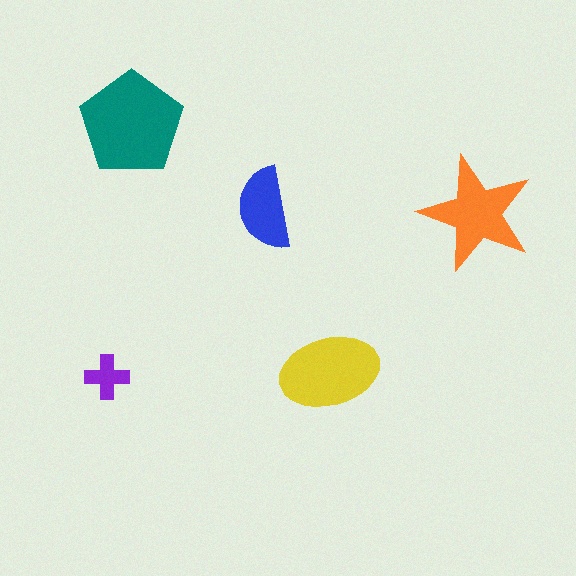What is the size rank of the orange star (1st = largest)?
3rd.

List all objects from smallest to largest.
The purple cross, the blue semicircle, the orange star, the yellow ellipse, the teal pentagon.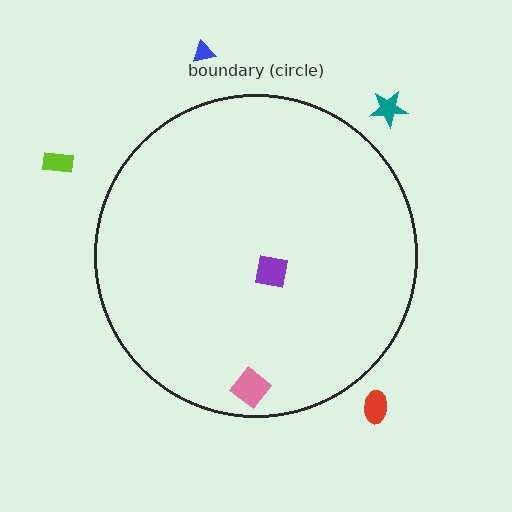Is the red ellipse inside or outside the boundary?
Outside.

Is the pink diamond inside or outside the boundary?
Inside.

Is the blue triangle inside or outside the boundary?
Outside.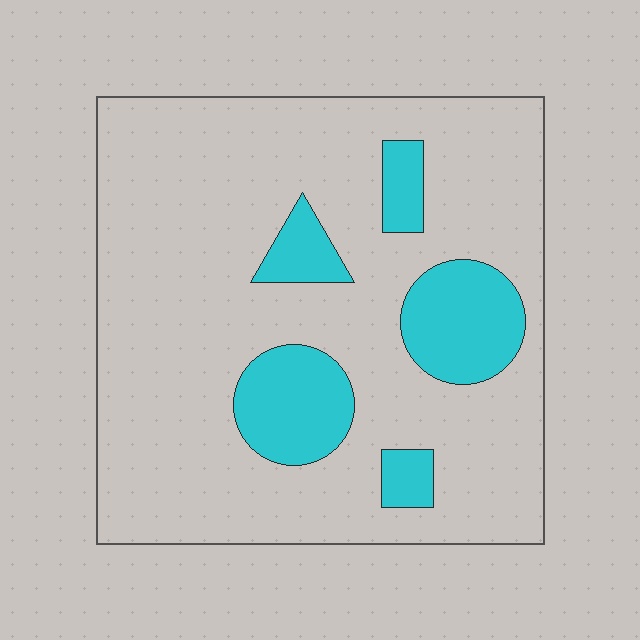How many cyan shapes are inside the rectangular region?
5.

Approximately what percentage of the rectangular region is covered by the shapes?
Approximately 20%.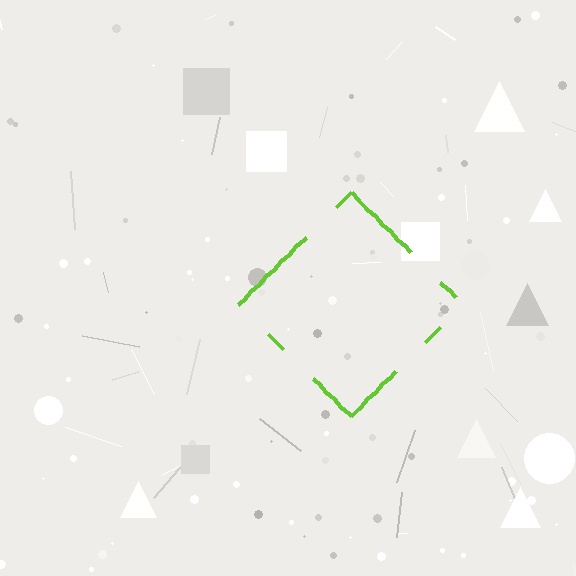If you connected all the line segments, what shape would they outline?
They would outline a diamond.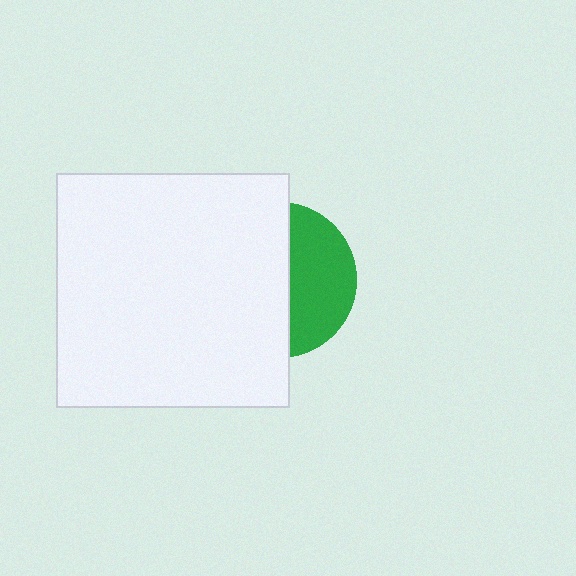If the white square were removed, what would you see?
You would see the complete green circle.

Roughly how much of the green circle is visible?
A small part of it is visible (roughly 41%).